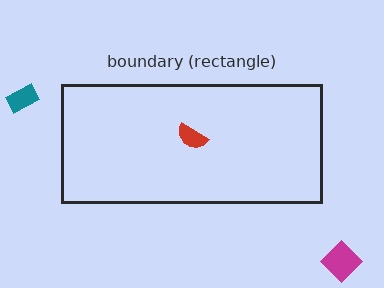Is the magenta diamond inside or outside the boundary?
Outside.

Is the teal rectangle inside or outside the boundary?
Outside.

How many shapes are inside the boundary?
1 inside, 2 outside.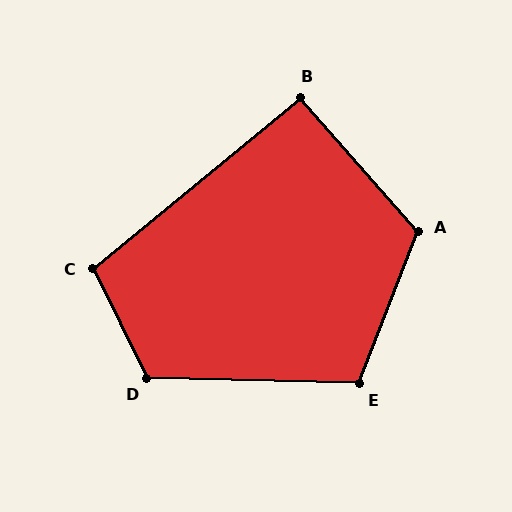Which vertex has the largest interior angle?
D, at approximately 118 degrees.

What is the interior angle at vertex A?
Approximately 117 degrees (obtuse).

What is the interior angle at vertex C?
Approximately 103 degrees (obtuse).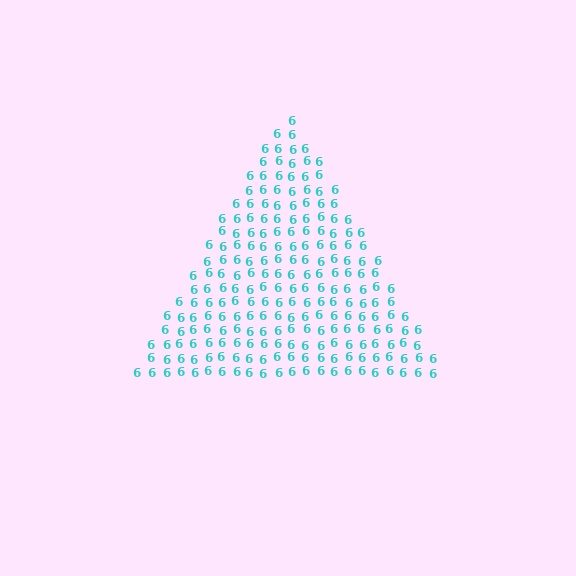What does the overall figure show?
The overall figure shows a triangle.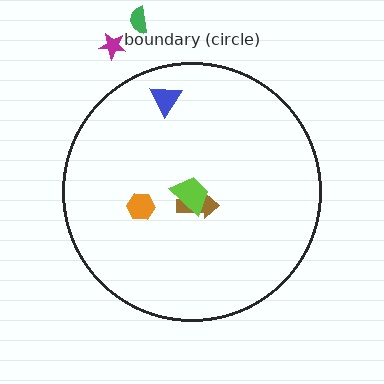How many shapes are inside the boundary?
4 inside, 2 outside.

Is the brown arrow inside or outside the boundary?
Inside.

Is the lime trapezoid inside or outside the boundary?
Inside.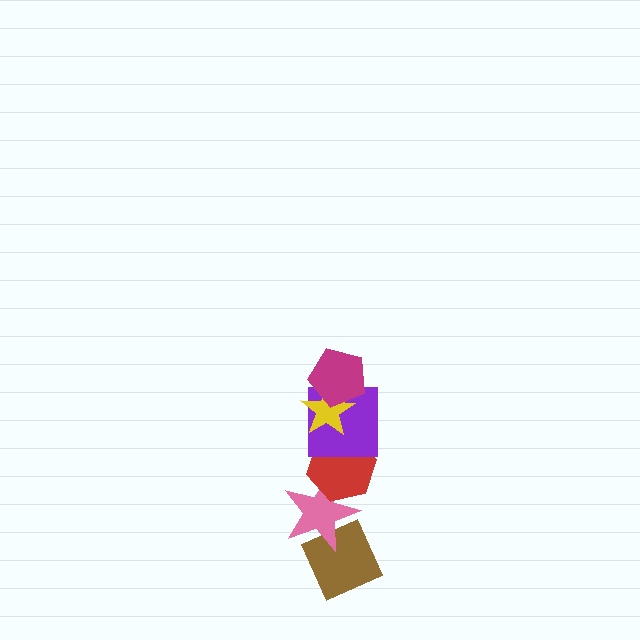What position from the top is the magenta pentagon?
The magenta pentagon is 1st from the top.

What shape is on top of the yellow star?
The magenta pentagon is on top of the yellow star.